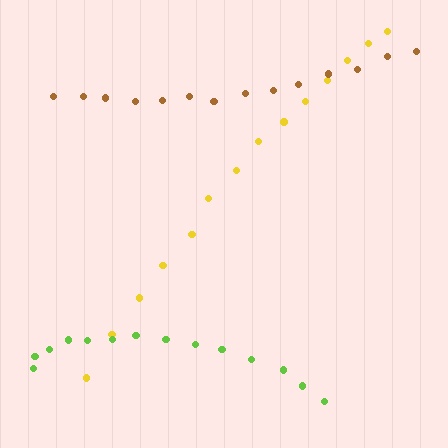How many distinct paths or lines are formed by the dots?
There are 3 distinct paths.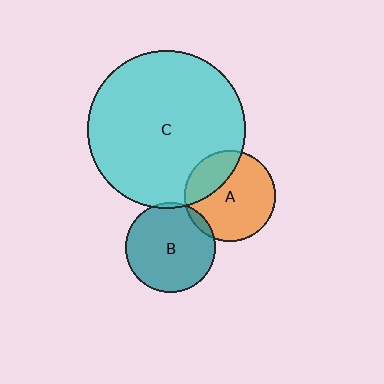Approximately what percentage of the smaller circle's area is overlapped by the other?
Approximately 5%.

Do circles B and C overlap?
Yes.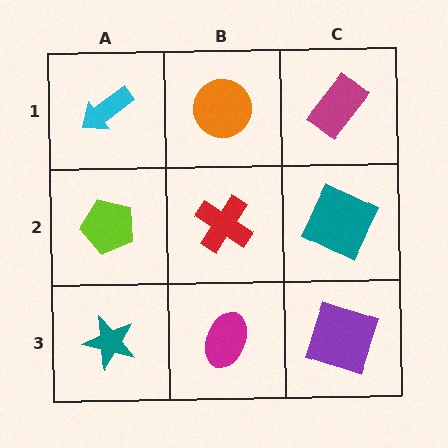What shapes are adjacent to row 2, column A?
A cyan arrow (row 1, column A), a teal star (row 3, column A), a red cross (row 2, column B).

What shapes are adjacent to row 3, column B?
A red cross (row 2, column B), a teal star (row 3, column A), a purple square (row 3, column C).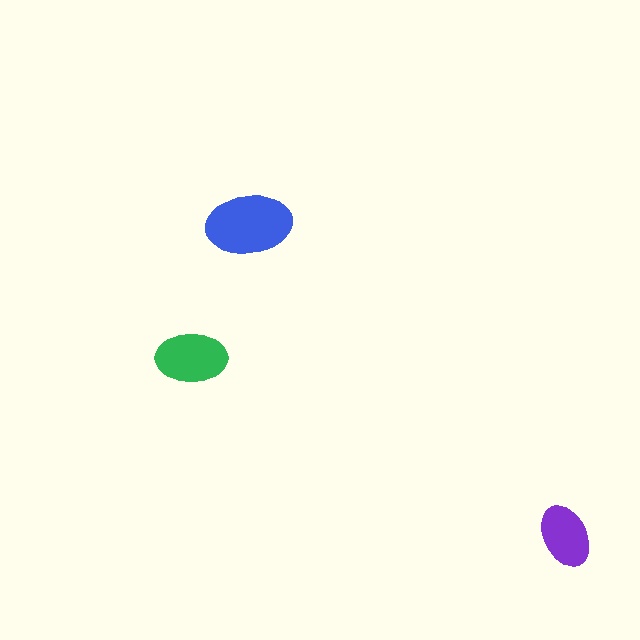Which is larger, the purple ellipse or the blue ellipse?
The blue one.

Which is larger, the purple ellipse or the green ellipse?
The green one.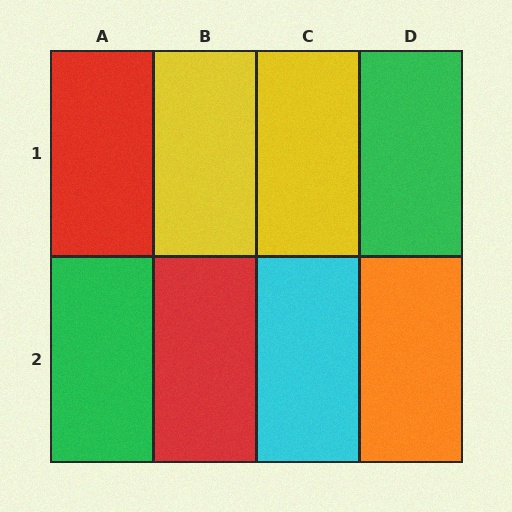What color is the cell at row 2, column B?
Red.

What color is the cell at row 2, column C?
Cyan.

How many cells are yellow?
2 cells are yellow.